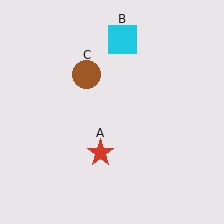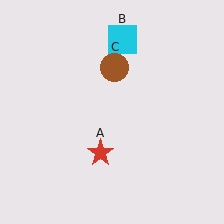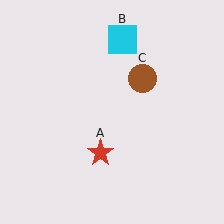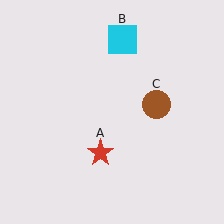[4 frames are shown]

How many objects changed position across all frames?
1 object changed position: brown circle (object C).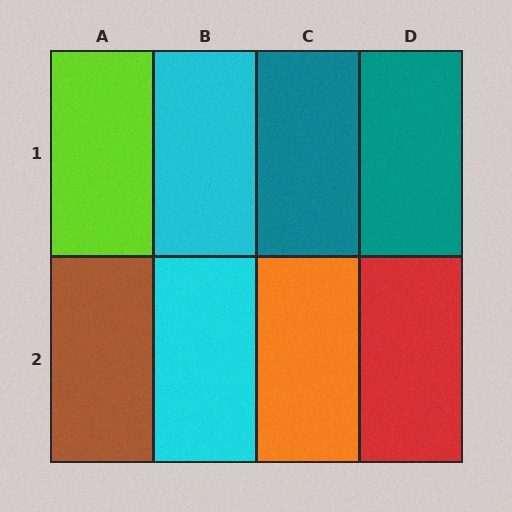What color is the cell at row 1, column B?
Cyan.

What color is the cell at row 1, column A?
Lime.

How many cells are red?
1 cell is red.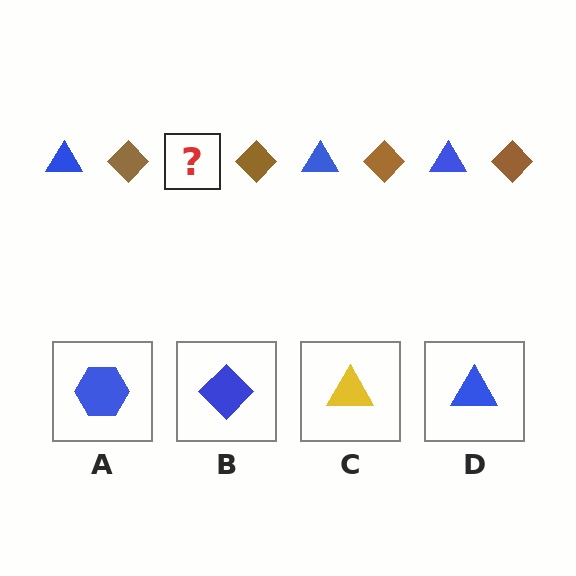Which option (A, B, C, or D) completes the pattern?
D.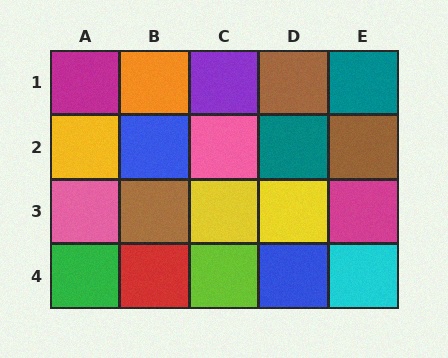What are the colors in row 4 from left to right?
Green, red, lime, blue, cyan.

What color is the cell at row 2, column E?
Brown.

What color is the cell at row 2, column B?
Blue.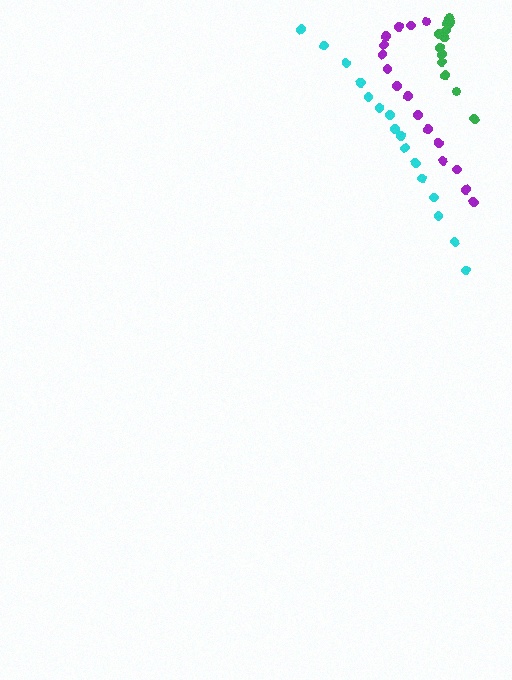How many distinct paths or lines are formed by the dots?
There are 3 distinct paths.